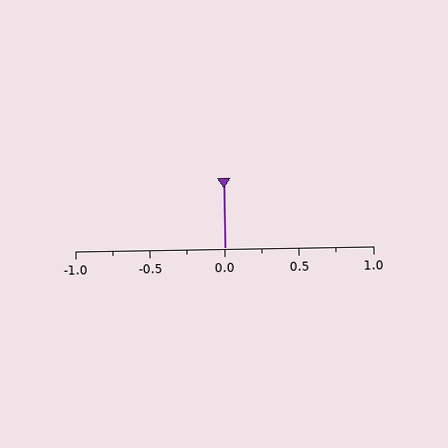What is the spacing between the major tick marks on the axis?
The major ticks are spaced 0.5 apart.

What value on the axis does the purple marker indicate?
The marker indicates approximately 0.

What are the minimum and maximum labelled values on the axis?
The axis runs from -1.0 to 1.0.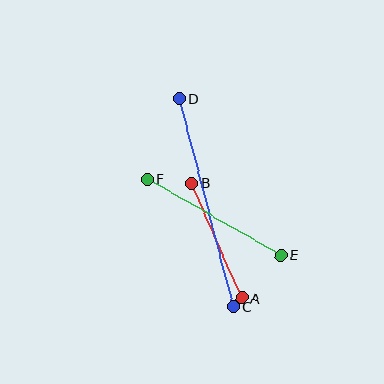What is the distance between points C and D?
The distance is approximately 215 pixels.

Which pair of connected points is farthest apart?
Points C and D are farthest apart.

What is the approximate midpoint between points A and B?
The midpoint is at approximately (217, 241) pixels.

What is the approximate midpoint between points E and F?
The midpoint is at approximately (214, 217) pixels.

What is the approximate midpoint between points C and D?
The midpoint is at approximately (207, 202) pixels.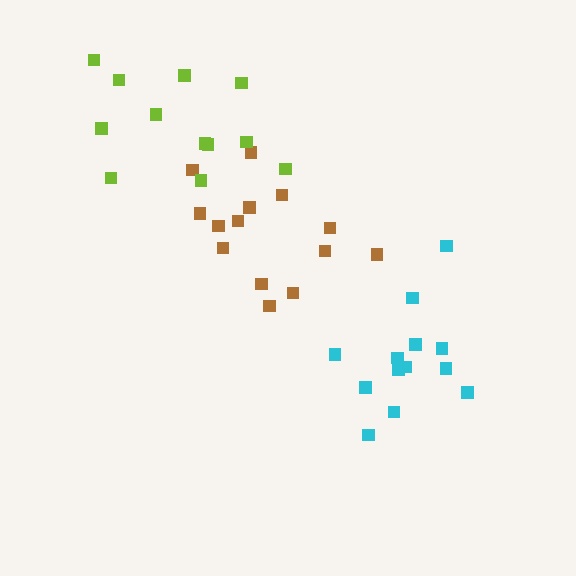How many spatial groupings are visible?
There are 3 spatial groupings.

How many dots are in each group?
Group 1: 13 dots, Group 2: 14 dots, Group 3: 12 dots (39 total).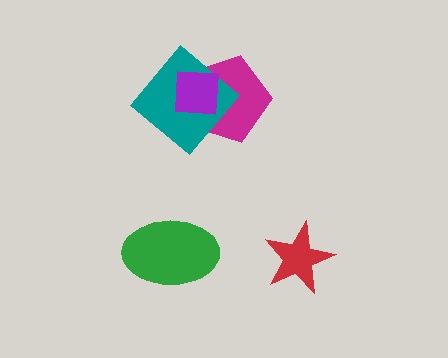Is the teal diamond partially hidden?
Yes, it is partially covered by another shape.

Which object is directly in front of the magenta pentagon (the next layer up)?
The teal diamond is directly in front of the magenta pentagon.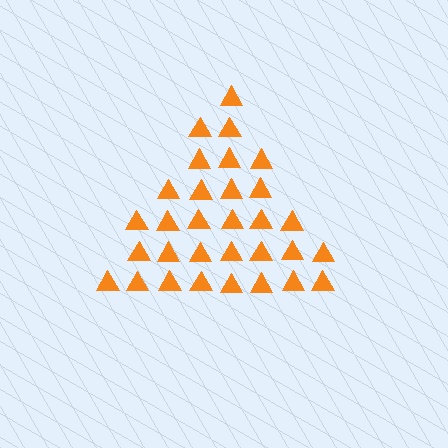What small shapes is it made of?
It is made of small triangles.